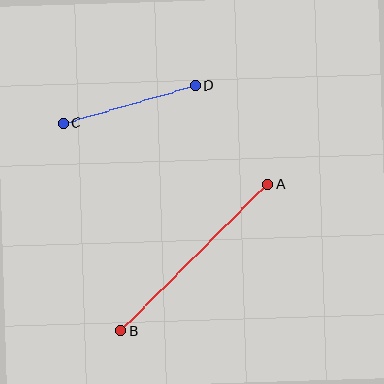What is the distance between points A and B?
The distance is approximately 207 pixels.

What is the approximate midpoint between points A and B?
The midpoint is at approximately (194, 258) pixels.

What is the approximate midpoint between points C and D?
The midpoint is at approximately (129, 104) pixels.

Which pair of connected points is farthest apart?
Points A and B are farthest apart.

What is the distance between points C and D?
The distance is approximately 137 pixels.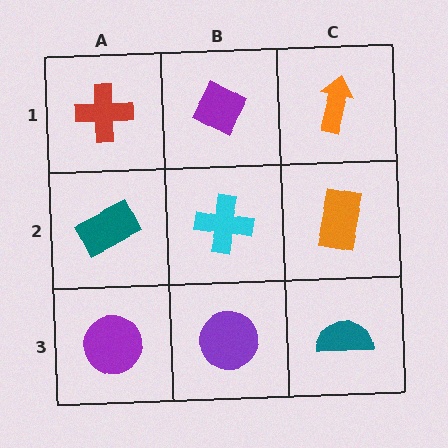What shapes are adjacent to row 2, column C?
An orange arrow (row 1, column C), a teal semicircle (row 3, column C), a cyan cross (row 2, column B).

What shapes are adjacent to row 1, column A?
A teal rectangle (row 2, column A), a purple diamond (row 1, column B).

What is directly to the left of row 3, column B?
A purple circle.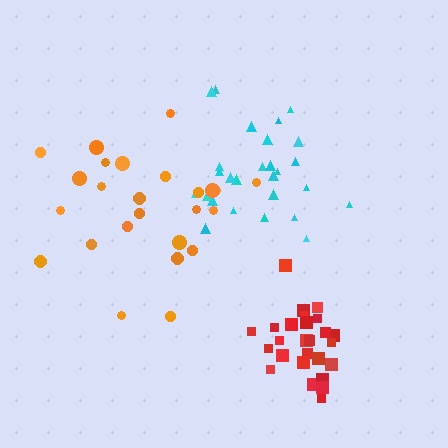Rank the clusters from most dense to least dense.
red, cyan, orange.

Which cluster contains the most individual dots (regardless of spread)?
Cyan (27).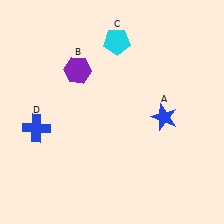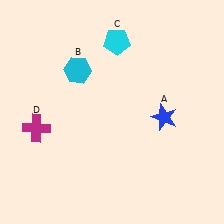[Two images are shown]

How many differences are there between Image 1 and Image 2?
There are 2 differences between the two images.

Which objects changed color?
B changed from purple to cyan. D changed from blue to magenta.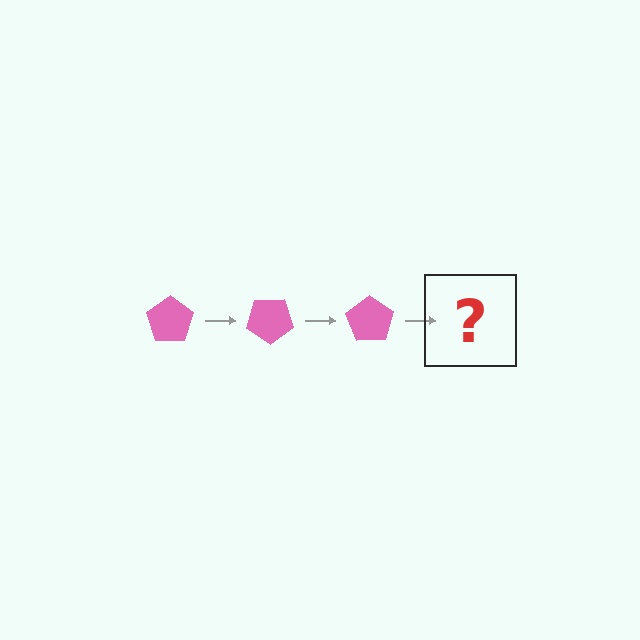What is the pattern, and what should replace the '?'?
The pattern is that the pentagon rotates 35 degrees each step. The '?' should be a pink pentagon rotated 105 degrees.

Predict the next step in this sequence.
The next step is a pink pentagon rotated 105 degrees.